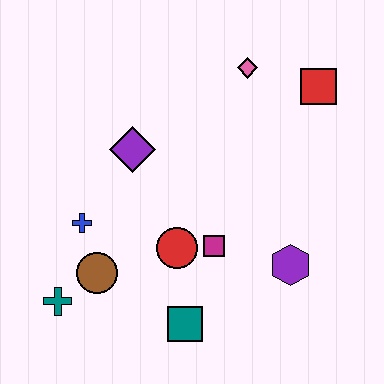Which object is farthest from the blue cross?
The red square is farthest from the blue cross.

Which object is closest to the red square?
The pink diamond is closest to the red square.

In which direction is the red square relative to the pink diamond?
The red square is to the right of the pink diamond.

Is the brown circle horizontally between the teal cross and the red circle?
Yes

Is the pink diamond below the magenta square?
No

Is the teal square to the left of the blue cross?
No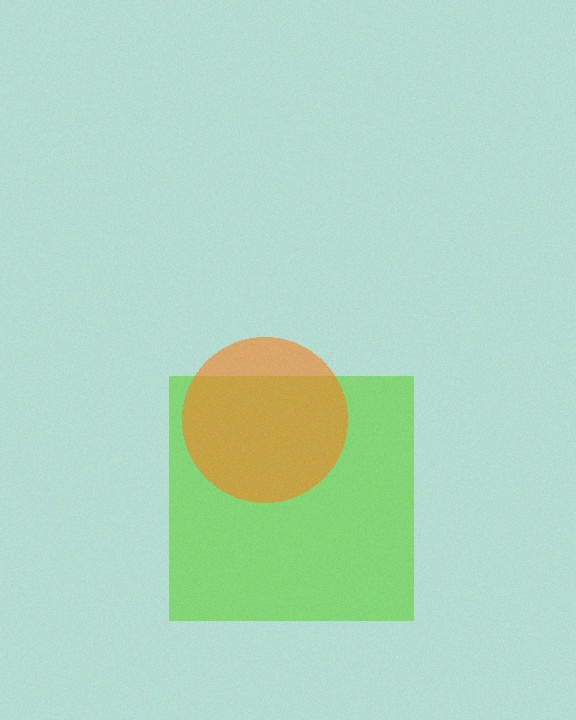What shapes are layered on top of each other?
The layered shapes are: a lime square, an orange circle.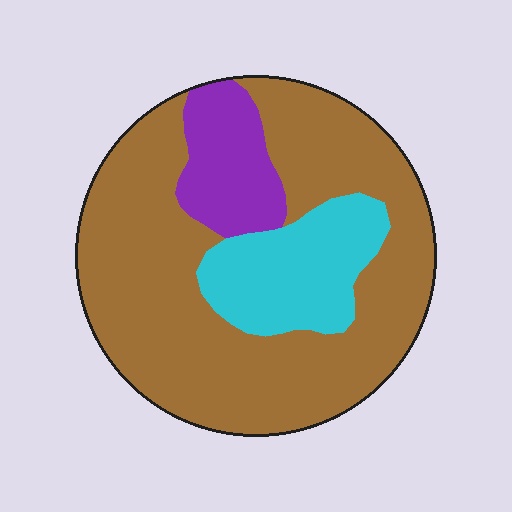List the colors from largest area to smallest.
From largest to smallest: brown, cyan, purple.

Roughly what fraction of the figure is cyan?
Cyan takes up about one sixth (1/6) of the figure.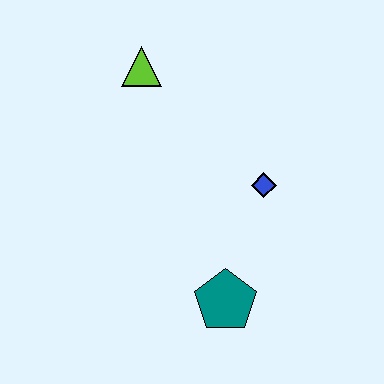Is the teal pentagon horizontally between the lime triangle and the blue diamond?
Yes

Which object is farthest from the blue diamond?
The lime triangle is farthest from the blue diamond.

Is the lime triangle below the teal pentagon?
No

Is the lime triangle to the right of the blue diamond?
No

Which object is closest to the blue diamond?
The teal pentagon is closest to the blue diamond.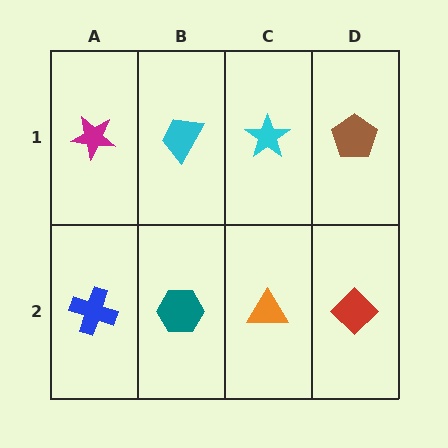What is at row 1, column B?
A cyan trapezoid.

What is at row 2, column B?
A teal hexagon.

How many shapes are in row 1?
4 shapes.